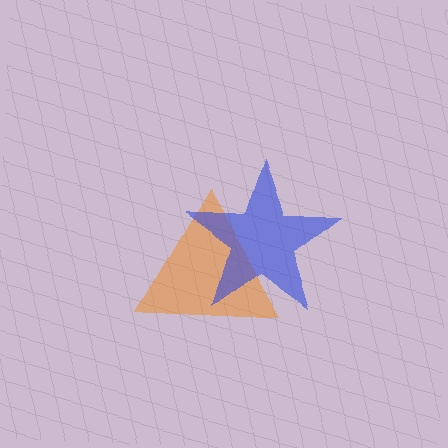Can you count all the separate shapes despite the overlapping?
Yes, there are 2 separate shapes.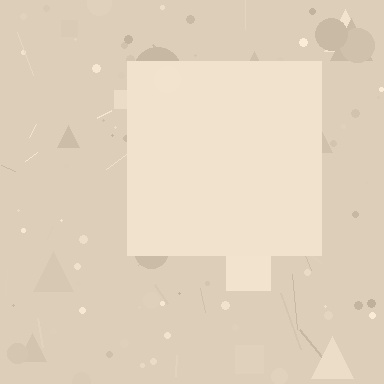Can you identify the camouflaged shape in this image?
The camouflaged shape is a square.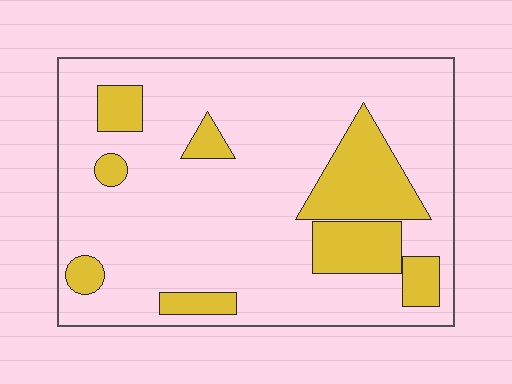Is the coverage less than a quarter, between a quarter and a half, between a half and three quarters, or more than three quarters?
Less than a quarter.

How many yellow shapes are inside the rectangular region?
8.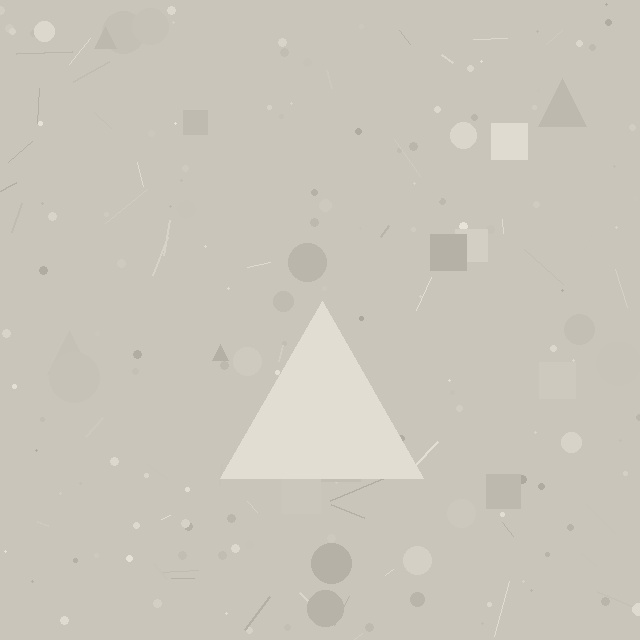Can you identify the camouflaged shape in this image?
The camouflaged shape is a triangle.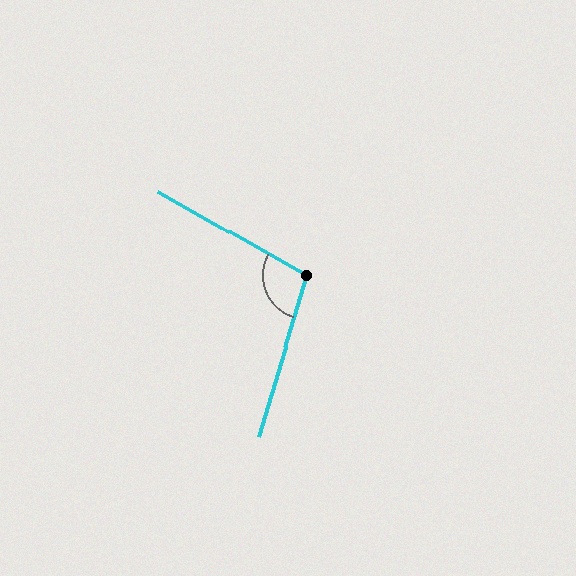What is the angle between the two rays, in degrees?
Approximately 103 degrees.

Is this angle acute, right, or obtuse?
It is obtuse.